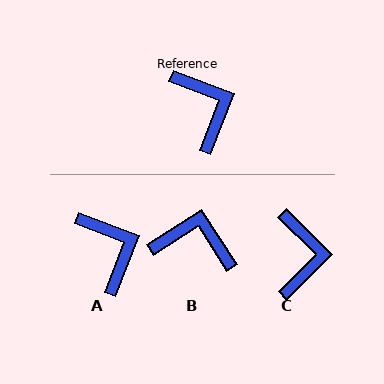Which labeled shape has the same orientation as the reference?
A.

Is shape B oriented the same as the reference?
No, it is off by about 54 degrees.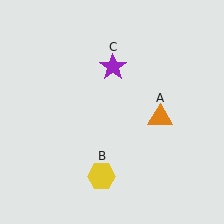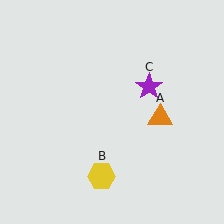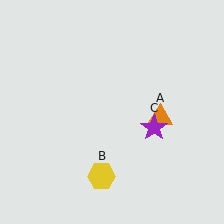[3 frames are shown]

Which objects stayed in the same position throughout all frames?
Orange triangle (object A) and yellow hexagon (object B) remained stationary.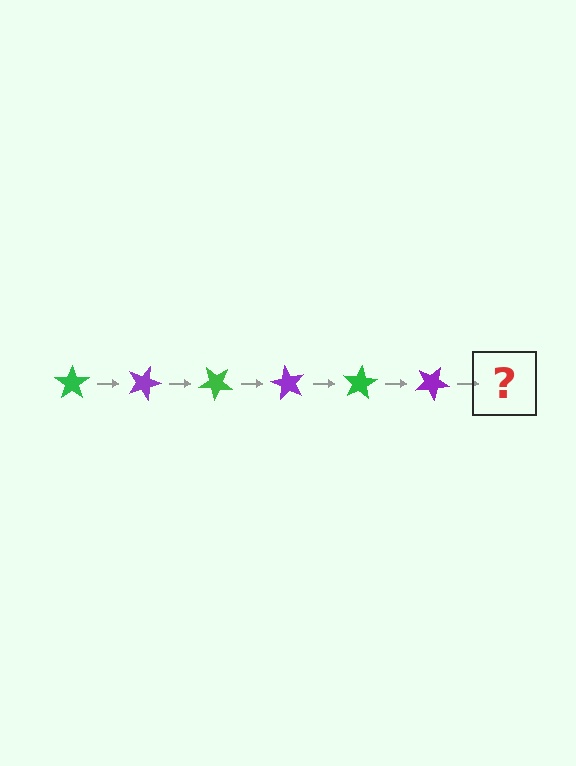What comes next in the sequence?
The next element should be a green star, rotated 120 degrees from the start.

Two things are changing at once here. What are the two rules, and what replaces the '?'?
The two rules are that it rotates 20 degrees each step and the color cycles through green and purple. The '?' should be a green star, rotated 120 degrees from the start.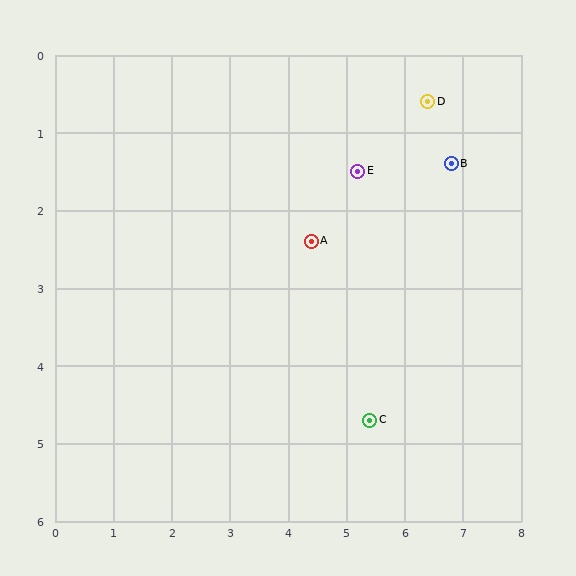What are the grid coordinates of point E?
Point E is at approximately (5.2, 1.5).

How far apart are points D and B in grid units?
Points D and B are about 0.9 grid units apart.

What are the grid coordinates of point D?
Point D is at approximately (6.4, 0.6).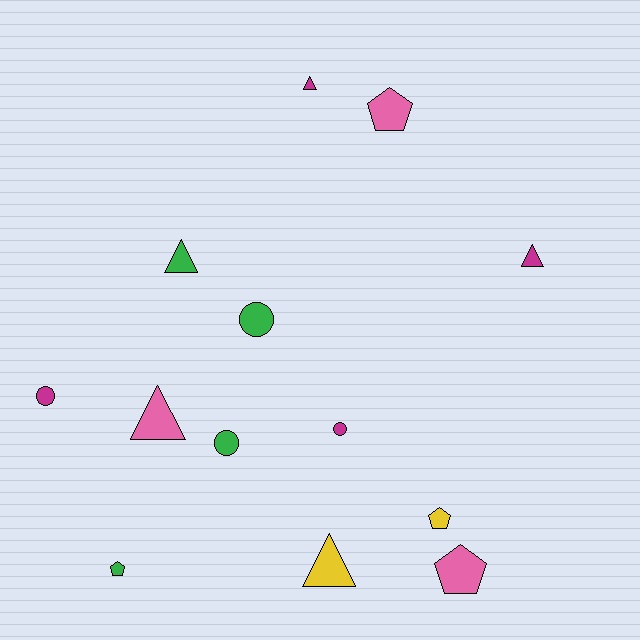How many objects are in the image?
There are 13 objects.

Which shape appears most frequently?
Triangle, with 5 objects.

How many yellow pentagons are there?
There is 1 yellow pentagon.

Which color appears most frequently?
Green, with 4 objects.